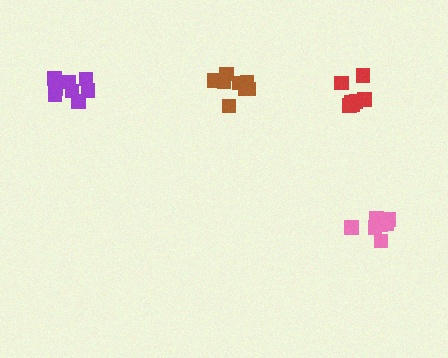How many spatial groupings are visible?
There are 4 spatial groupings.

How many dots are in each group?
Group 1: 7 dots, Group 2: 8 dots, Group 3: 8 dots, Group 4: 7 dots (30 total).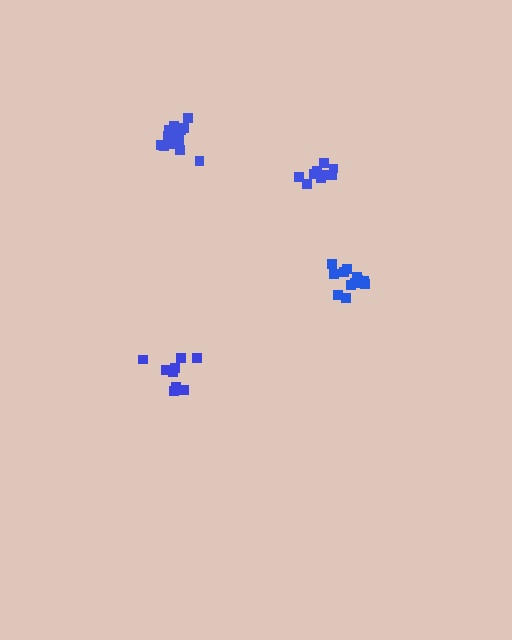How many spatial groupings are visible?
There are 4 spatial groupings.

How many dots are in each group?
Group 1: 9 dots, Group 2: 15 dots, Group 3: 9 dots, Group 4: 12 dots (45 total).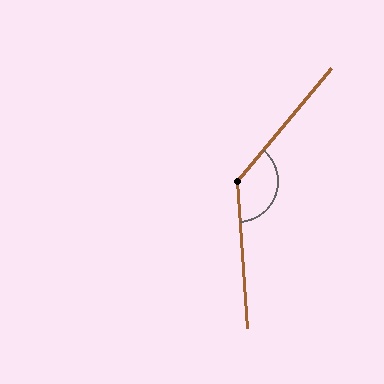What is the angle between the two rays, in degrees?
Approximately 136 degrees.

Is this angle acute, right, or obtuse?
It is obtuse.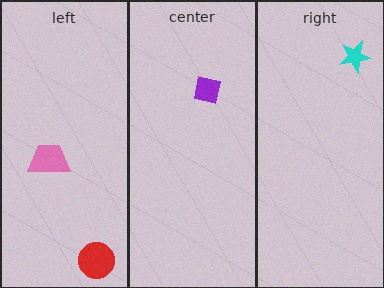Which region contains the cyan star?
The right region.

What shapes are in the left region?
The red circle, the pink trapezoid.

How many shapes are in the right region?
1.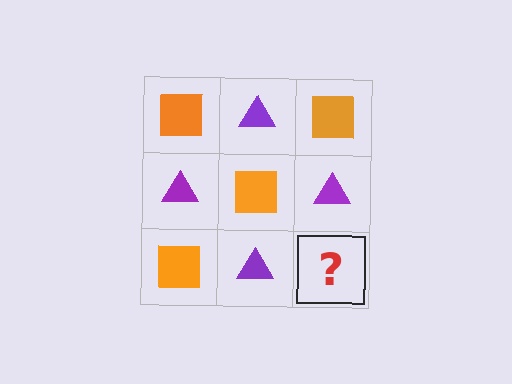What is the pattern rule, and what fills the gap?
The rule is that it alternates orange square and purple triangle in a checkerboard pattern. The gap should be filled with an orange square.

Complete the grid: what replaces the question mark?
The question mark should be replaced with an orange square.